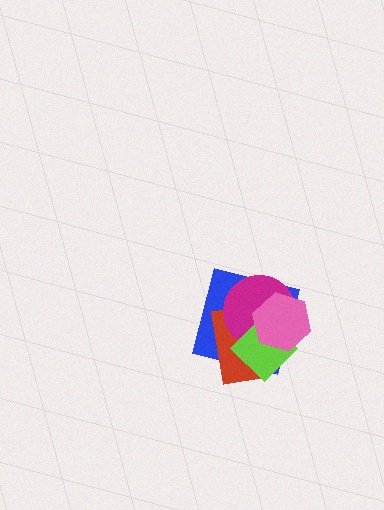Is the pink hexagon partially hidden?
No, no other shape covers it.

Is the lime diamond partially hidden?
Yes, it is partially covered by another shape.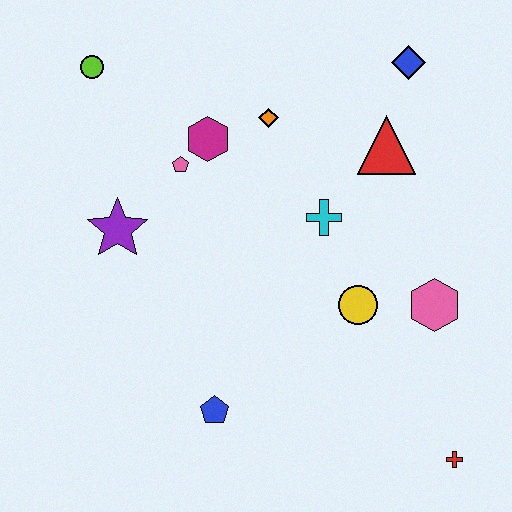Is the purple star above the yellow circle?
Yes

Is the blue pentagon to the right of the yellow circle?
No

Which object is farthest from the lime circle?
The red cross is farthest from the lime circle.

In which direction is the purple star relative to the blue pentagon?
The purple star is above the blue pentagon.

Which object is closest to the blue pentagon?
The yellow circle is closest to the blue pentagon.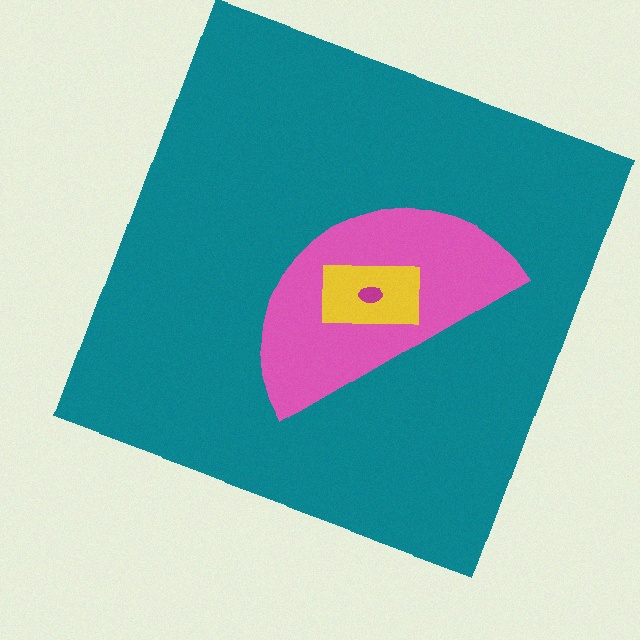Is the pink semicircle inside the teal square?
Yes.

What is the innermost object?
The magenta ellipse.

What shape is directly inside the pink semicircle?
The yellow rectangle.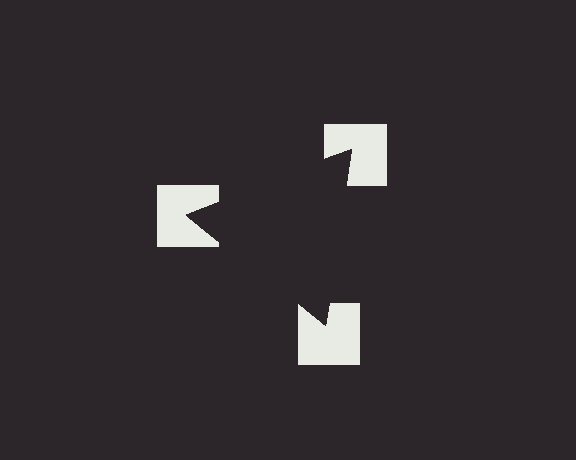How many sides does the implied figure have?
3 sides.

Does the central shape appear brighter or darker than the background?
It typically appears slightly darker than the background, even though no actual brightness change is drawn.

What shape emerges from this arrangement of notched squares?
An illusory triangle — its edges are inferred from the aligned wedge cuts in the notched squares, not physically drawn.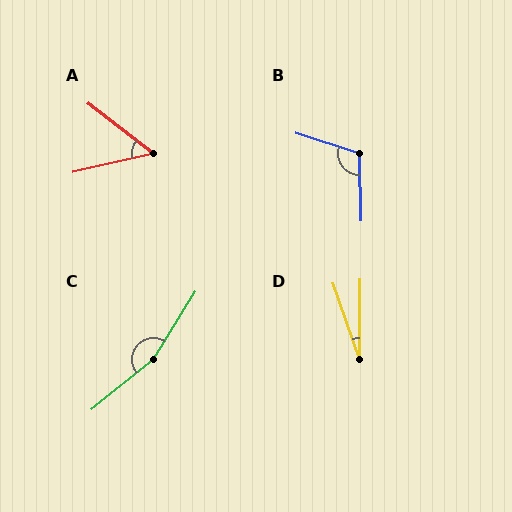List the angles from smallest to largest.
D (19°), A (51°), B (110°), C (161°).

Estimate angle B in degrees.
Approximately 110 degrees.